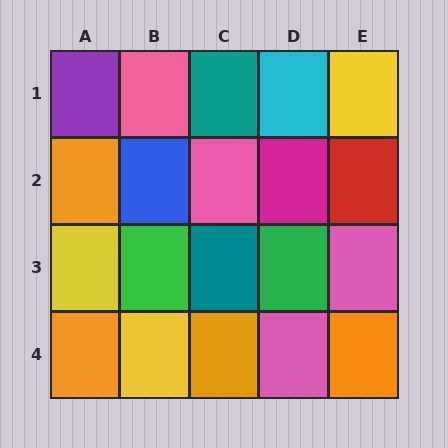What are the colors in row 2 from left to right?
Orange, blue, pink, magenta, red.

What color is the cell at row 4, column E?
Orange.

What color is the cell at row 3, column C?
Teal.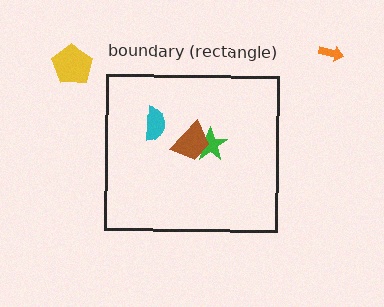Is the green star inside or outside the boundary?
Inside.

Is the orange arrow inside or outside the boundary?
Outside.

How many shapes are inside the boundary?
3 inside, 2 outside.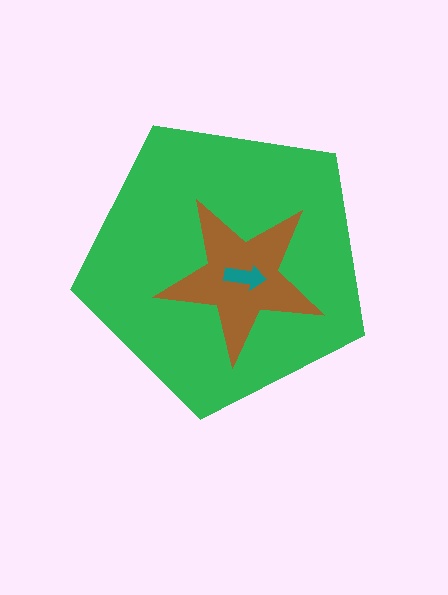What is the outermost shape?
The green pentagon.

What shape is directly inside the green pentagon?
The brown star.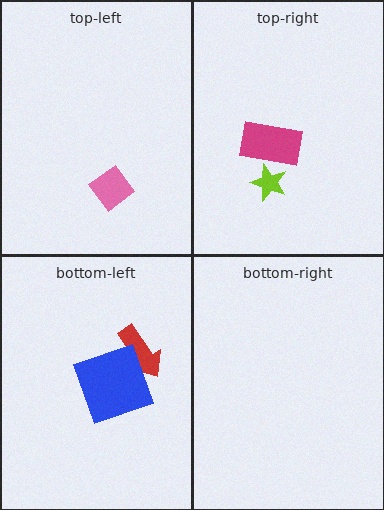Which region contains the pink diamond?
The top-left region.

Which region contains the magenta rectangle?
The top-right region.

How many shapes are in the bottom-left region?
2.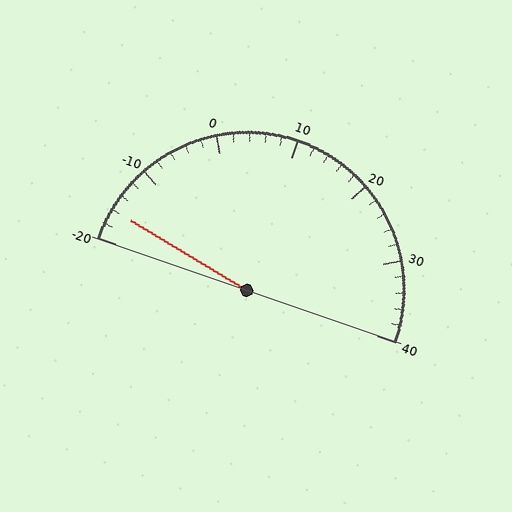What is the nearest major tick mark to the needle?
The nearest major tick mark is -20.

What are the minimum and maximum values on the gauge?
The gauge ranges from -20 to 40.